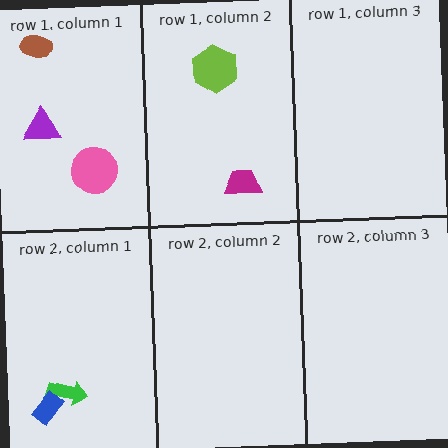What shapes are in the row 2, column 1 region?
The green arrow, the blue rectangle.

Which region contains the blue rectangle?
The row 2, column 1 region.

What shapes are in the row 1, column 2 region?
The lime hexagon, the magenta trapezoid.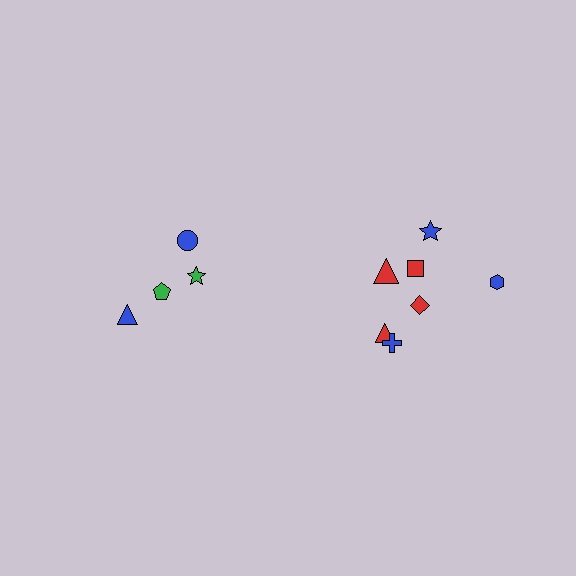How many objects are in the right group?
There are 7 objects.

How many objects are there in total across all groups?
There are 11 objects.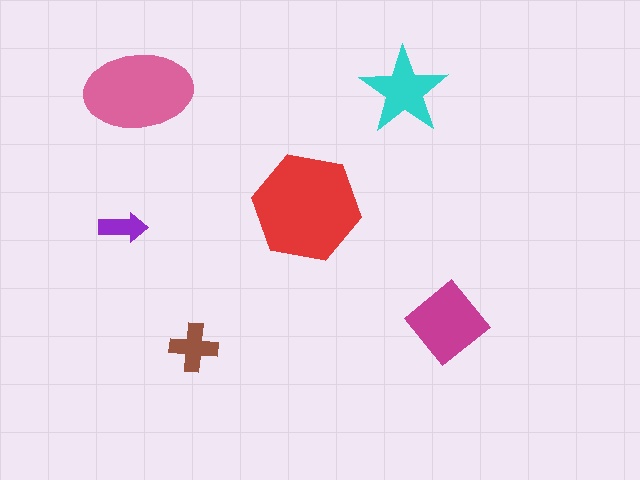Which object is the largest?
The red hexagon.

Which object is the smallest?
The purple arrow.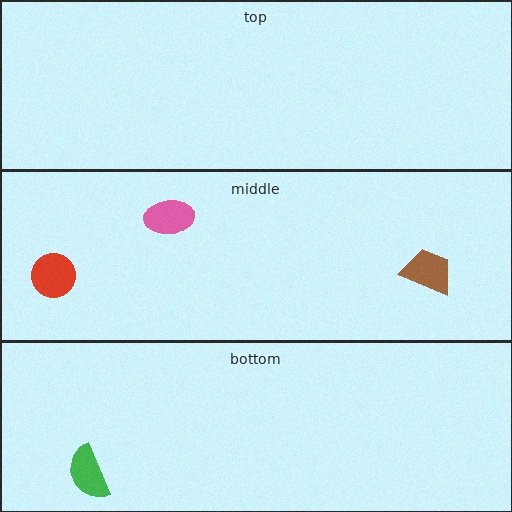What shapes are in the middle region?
The red circle, the pink ellipse, the brown trapezoid.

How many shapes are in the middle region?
3.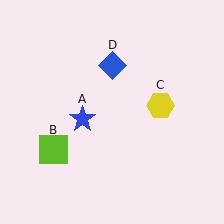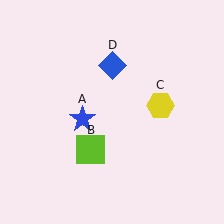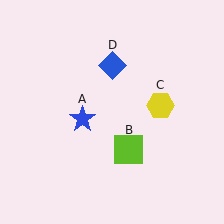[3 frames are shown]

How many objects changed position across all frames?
1 object changed position: lime square (object B).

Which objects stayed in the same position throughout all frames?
Blue star (object A) and yellow hexagon (object C) and blue diamond (object D) remained stationary.